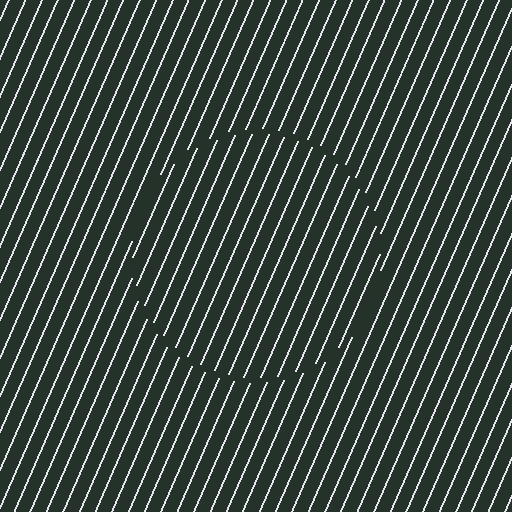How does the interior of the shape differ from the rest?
The interior of the shape contains the same grating, shifted by half a period — the contour is defined by the phase discontinuity where line-ends from the inner and outer gratings abut.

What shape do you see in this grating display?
An illusory circle. The interior of the shape contains the same grating, shifted by half a period — the contour is defined by the phase discontinuity where line-ends from the inner and outer gratings abut.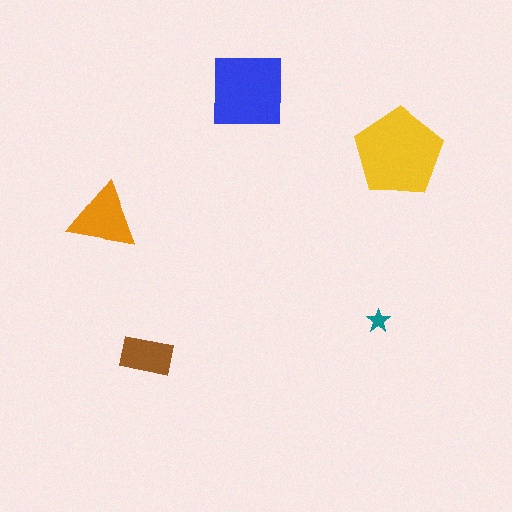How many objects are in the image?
There are 5 objects in the image.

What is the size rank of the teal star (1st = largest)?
5th.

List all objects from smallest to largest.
The teal star, the brown rectangle, the orange triangle, the blue square, the yellow pentagon.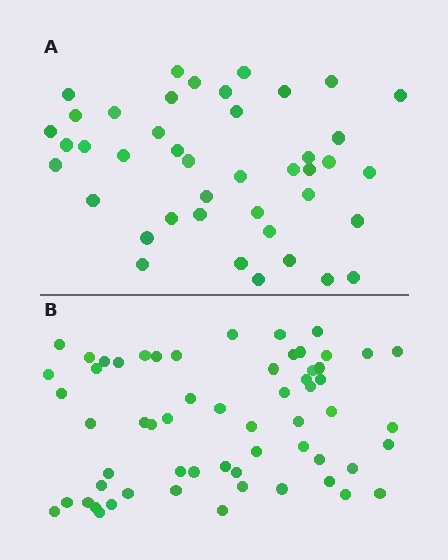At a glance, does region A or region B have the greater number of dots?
Region B (the bottom region) has more dots.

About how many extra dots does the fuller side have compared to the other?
Region B has approximately 20 more dots than region A.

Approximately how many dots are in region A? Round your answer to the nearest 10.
About 40 dots. (The exact count is 42, which rounds to 40.)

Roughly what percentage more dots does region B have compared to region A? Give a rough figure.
About 45% more.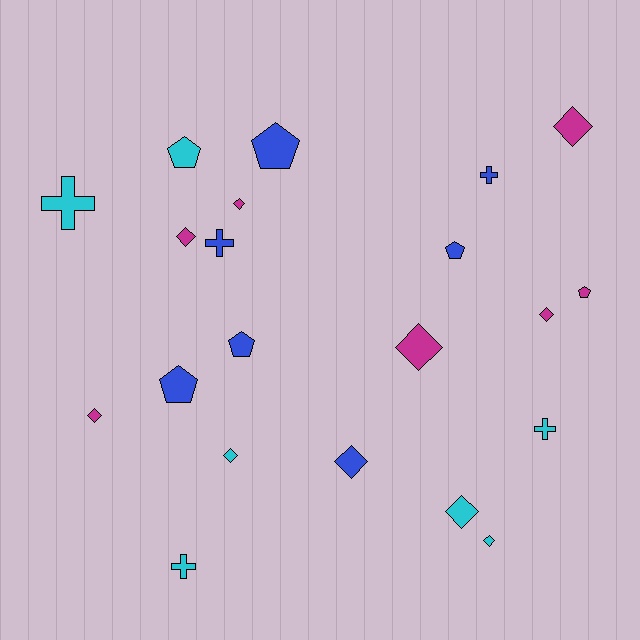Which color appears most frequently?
Magenta, with 7 objects.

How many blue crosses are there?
There are 2 blue crosses.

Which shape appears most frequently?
Diamond, with 10 objects.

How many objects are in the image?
There are 21 objects.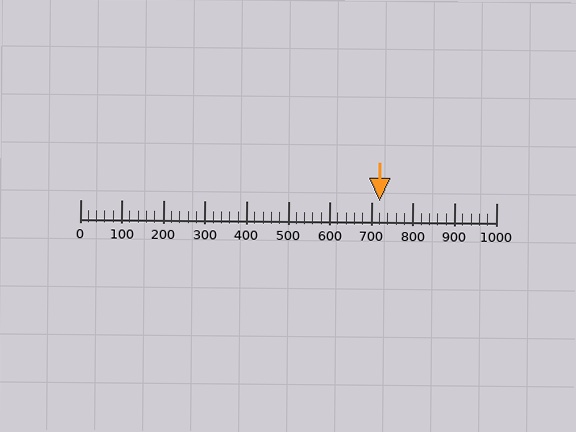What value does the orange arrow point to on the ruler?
The orange arrow points to approximately 720.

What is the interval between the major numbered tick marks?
The major tick marks are spaced 100 units apart.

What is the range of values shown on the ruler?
The ruler shows values from 0 to 1000.